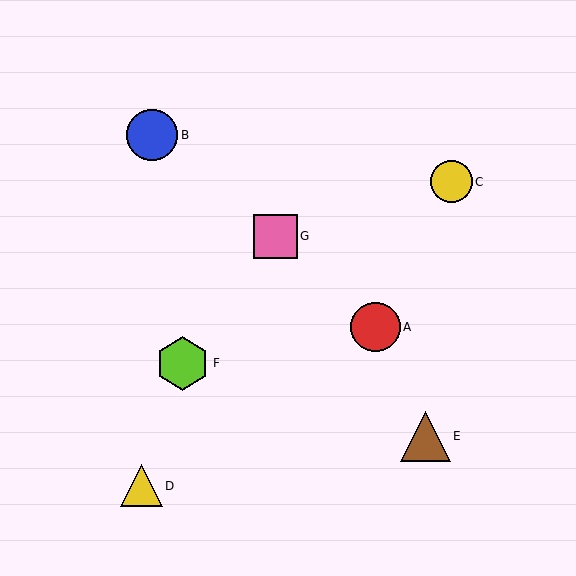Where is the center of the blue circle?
The center of the blue circle is at (152, 135).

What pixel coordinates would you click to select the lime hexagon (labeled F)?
Click at (183, 363) to select the lime hexagon F.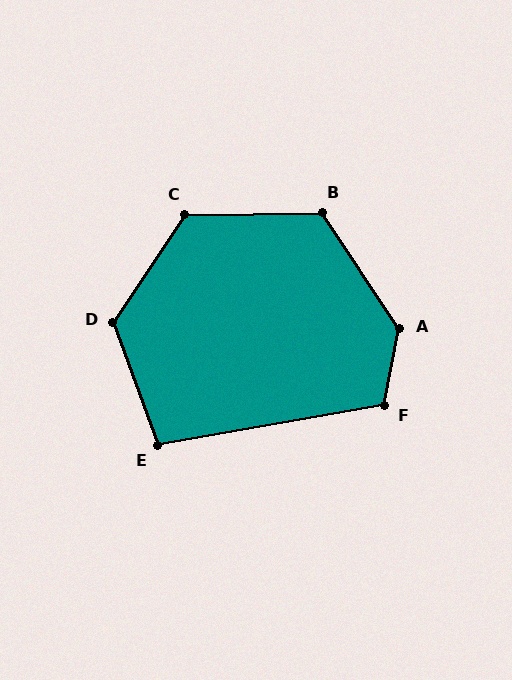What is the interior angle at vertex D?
Approximately 126 degrees (obtuse).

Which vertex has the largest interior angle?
A, at approximately 135 degrees.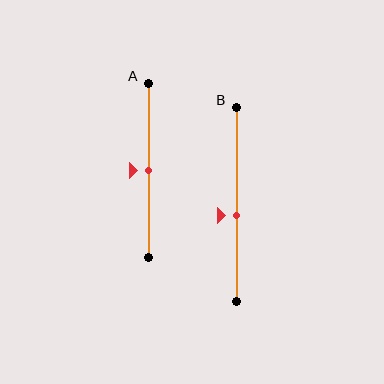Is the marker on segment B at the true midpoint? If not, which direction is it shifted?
No, the marker on segment B is shifted downward by about 5% of the segment length.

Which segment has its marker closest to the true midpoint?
Segment A has its marker closest to the true midpoint.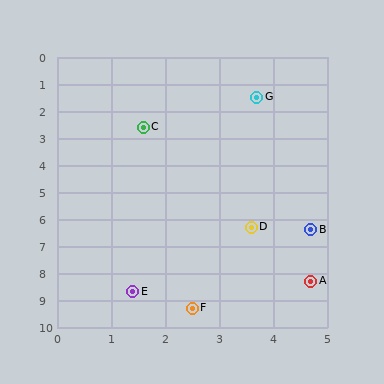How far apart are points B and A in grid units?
Points B and A are about 1.9 grid units apart.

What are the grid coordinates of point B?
Point B is at approximately (4.7, 6.4).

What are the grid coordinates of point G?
Point G is at approximately (3.7, 1.5).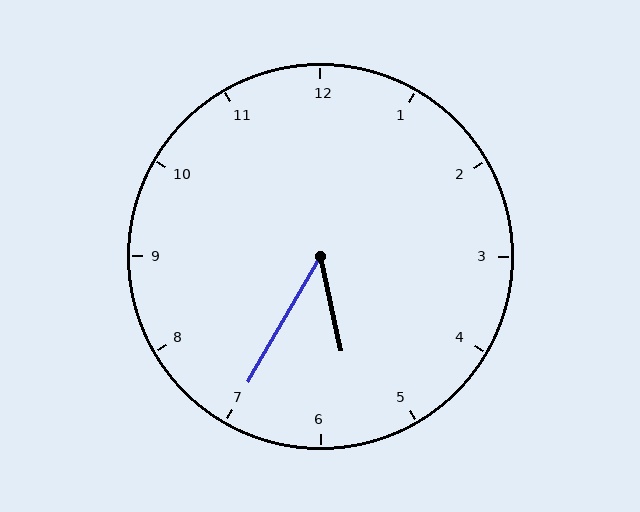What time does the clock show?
5:35.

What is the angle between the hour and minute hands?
Approximately 42 degrees.